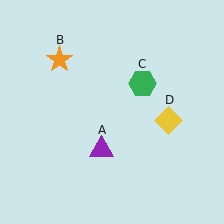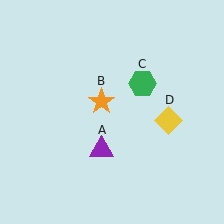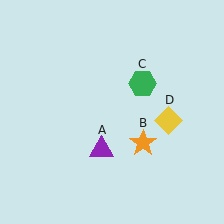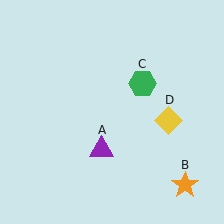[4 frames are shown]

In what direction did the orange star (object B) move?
The orange star (object B) moved down and to the right.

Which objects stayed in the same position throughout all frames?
Purple triangle (object A) and green hexagon (object C) and yellow diamond (object D) remained stationary.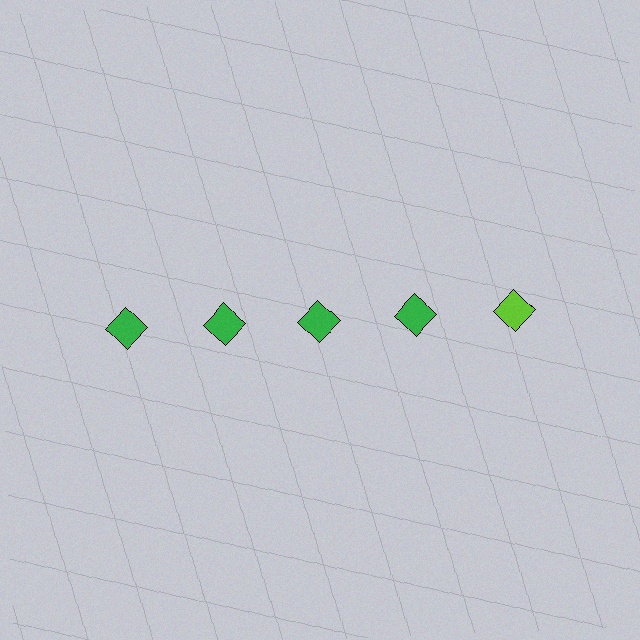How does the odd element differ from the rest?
It has a different color: lime instead of green.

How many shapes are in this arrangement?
There are 5 shapes arranged in a grid pattern.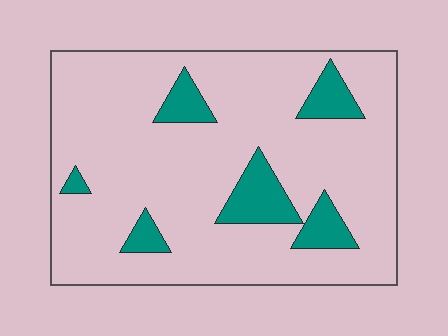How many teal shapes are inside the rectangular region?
6.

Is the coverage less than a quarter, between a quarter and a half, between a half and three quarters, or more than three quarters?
Less than a quarter.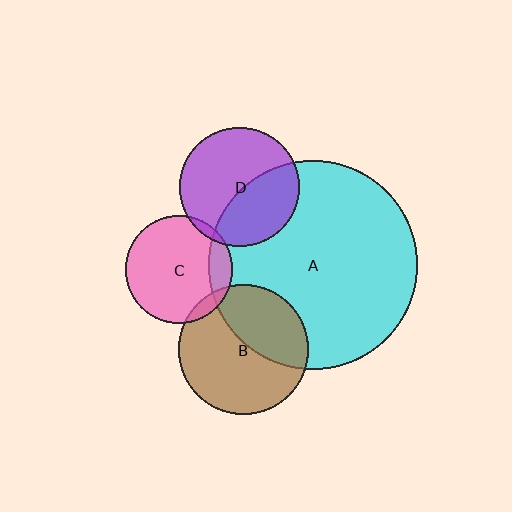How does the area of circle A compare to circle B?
Approximately 2.6 times.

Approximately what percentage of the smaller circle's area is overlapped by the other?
Approximately 5%.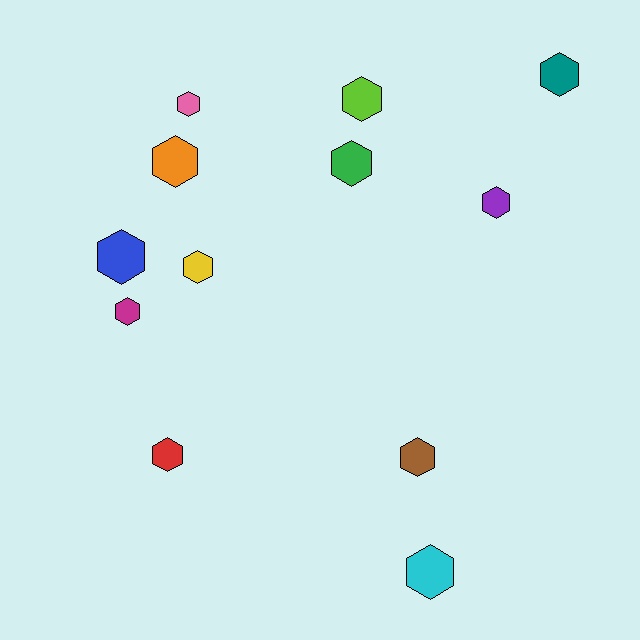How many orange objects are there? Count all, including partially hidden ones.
There is 1 orange object.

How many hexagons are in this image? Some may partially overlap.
There are 12 hexagons.